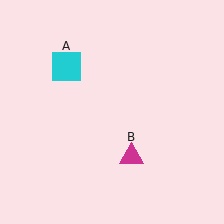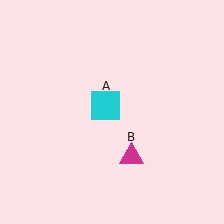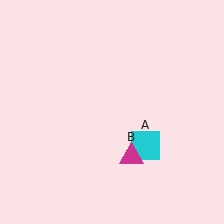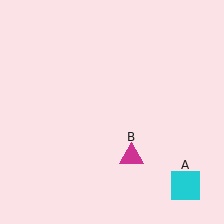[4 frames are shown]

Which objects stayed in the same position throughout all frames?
Magenta triangle (object B) remained stationary.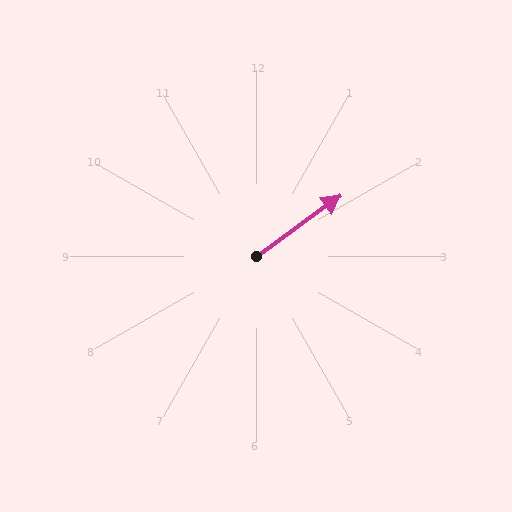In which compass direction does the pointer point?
Northeast.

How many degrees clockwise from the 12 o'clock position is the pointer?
Approximately 54 degrees.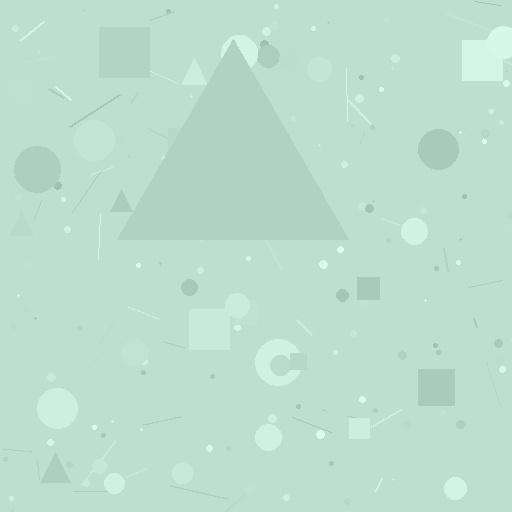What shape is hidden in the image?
A triangle is hidden in the image.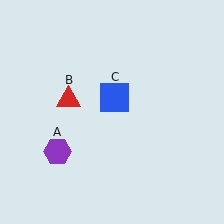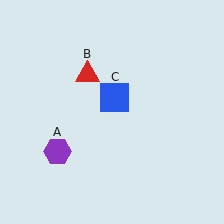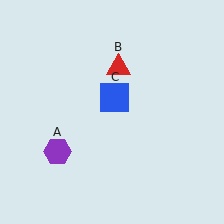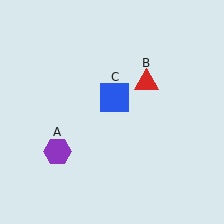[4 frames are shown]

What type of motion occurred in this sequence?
The red triangle (object B) rotated clockwise around the center of the scene.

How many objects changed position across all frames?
1 object changed position: red triangle (object B).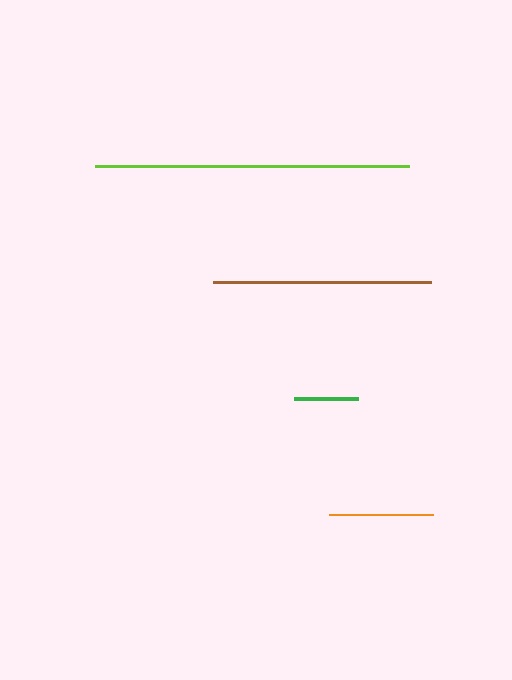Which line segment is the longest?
The lime line is the longest at approximately 314 pixels.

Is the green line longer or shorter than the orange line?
The orange line is longer than the green line.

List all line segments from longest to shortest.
From longest to shortest: lime, brown, orange, green.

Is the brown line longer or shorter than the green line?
The brown line is longer than the green line.